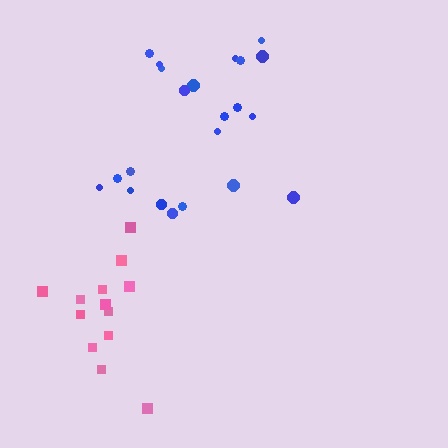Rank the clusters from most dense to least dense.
pink, blue.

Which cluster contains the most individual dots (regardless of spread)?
Blue (22).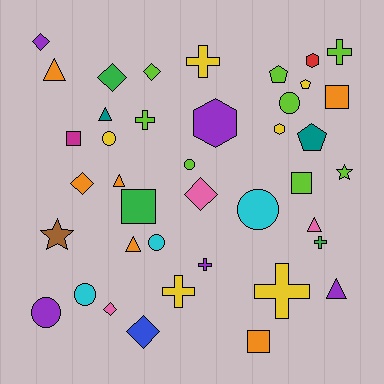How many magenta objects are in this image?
There is 1 magenta object.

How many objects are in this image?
There are 40 objects.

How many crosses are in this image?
There are 7 crosses.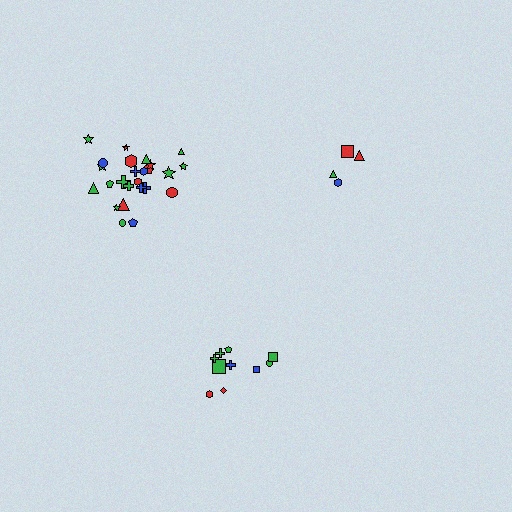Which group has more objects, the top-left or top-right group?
The top-left group.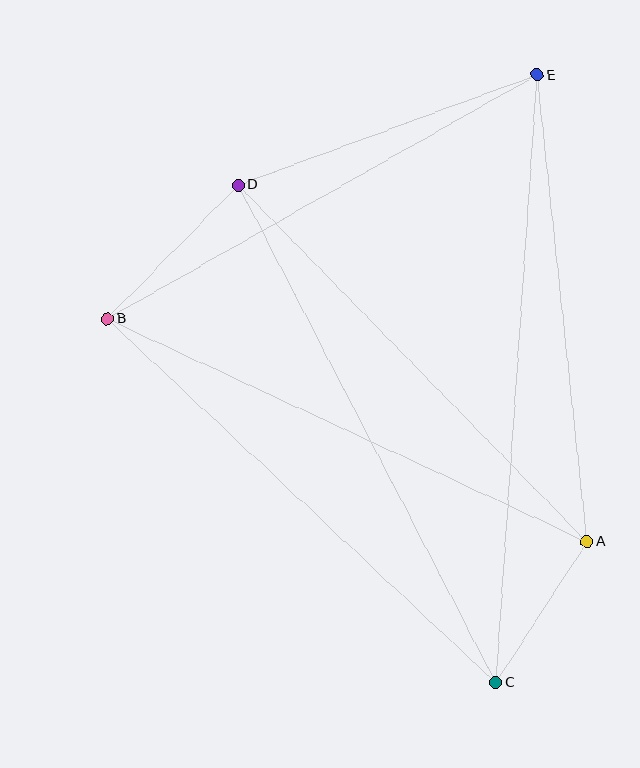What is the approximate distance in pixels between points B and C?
The distance between B and C is approximately 532 pixels.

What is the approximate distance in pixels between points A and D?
The distance between A and D is approximately 499 pixels.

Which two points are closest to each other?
Points A and C are closest to each other.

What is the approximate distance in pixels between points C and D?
The distance between C and D is approximately 560 pixels.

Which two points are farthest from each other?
Points C and E are farthest from each other.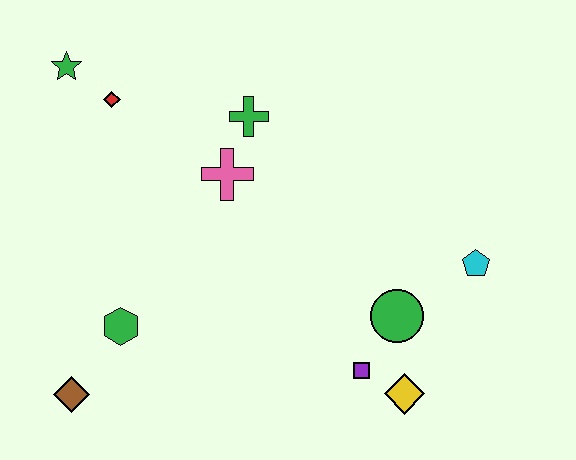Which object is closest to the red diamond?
The green star is closest to the red diamond.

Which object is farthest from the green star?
The yellow diamond is farthest from the green star.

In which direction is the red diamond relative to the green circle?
The red diamond is to the left of the green circle.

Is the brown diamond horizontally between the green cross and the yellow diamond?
No